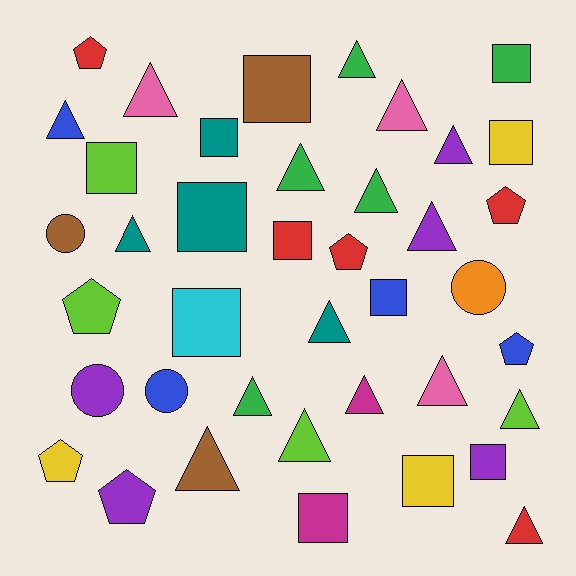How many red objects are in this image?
There are 5 red objects.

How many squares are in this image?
There are 12 squares.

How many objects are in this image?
There are 40 objects.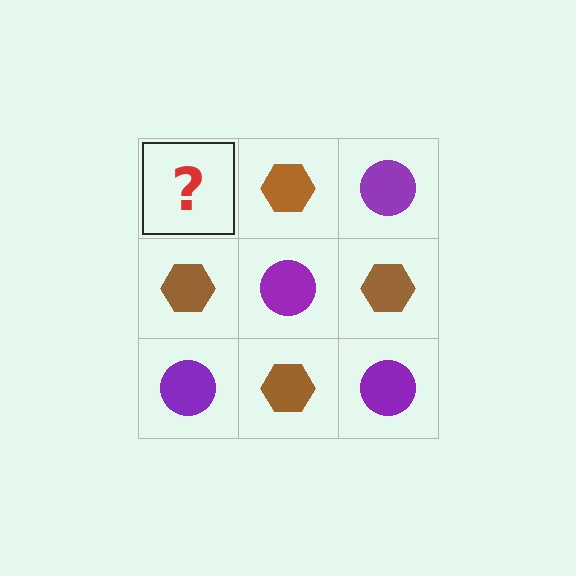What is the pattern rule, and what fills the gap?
The rule is that it alternates purple circle and brown hexagon in a checkerboard pattern. The gap should be filled with a purple circle.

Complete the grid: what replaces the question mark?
The question mark should be replaced with a purple circle.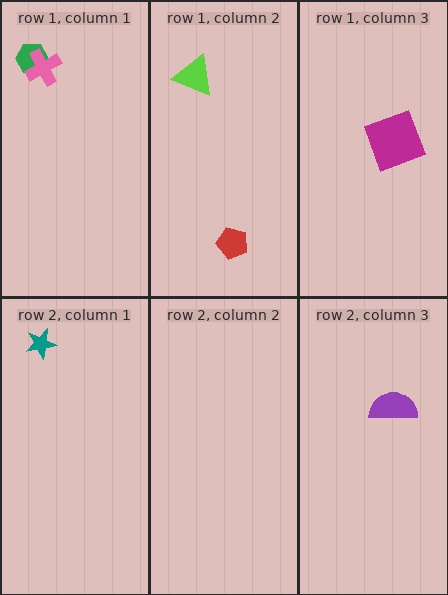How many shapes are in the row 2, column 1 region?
1.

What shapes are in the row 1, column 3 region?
The magenta square.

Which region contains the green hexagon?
The row 1, column 1 region.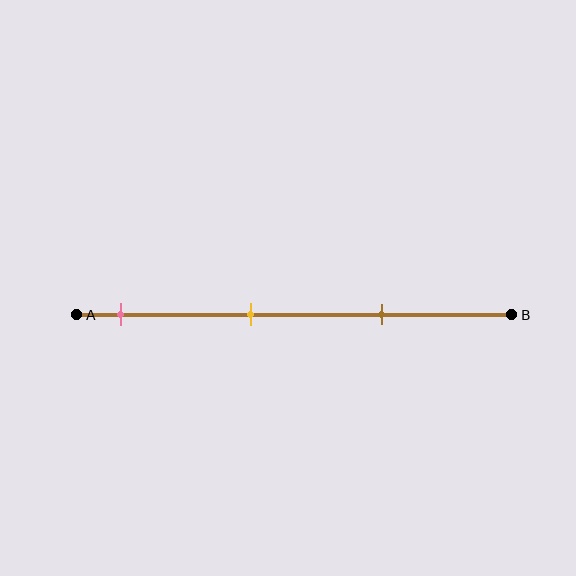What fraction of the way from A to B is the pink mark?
The pink mark is approximately 10% (0.1) of the way from A to B.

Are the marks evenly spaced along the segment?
Yes, the marks are approximately evenly spaced.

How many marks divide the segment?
There are 3 marks dividing the segment.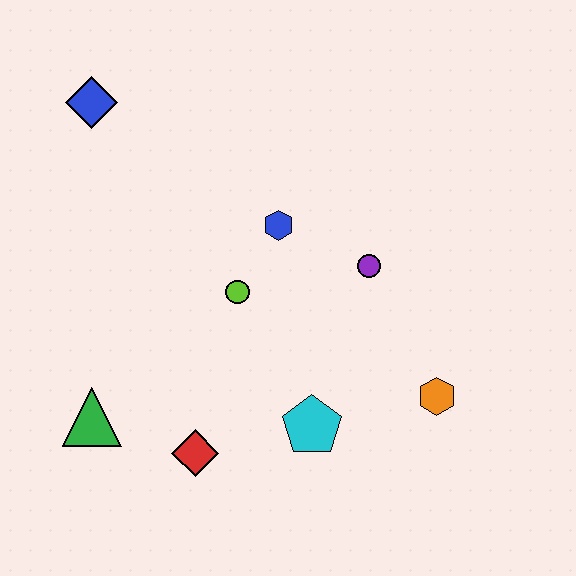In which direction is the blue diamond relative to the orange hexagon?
The blue diamond is to the left of the orange hexagon.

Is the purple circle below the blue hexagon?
Yes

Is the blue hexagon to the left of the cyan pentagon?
Yes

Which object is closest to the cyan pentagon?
The red diamond is closest to the cyan pentagon.